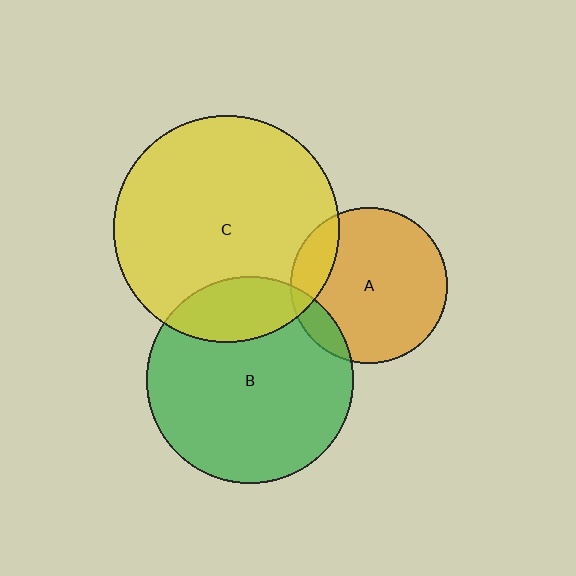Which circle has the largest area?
Circle C (yellow).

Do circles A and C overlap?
Yes.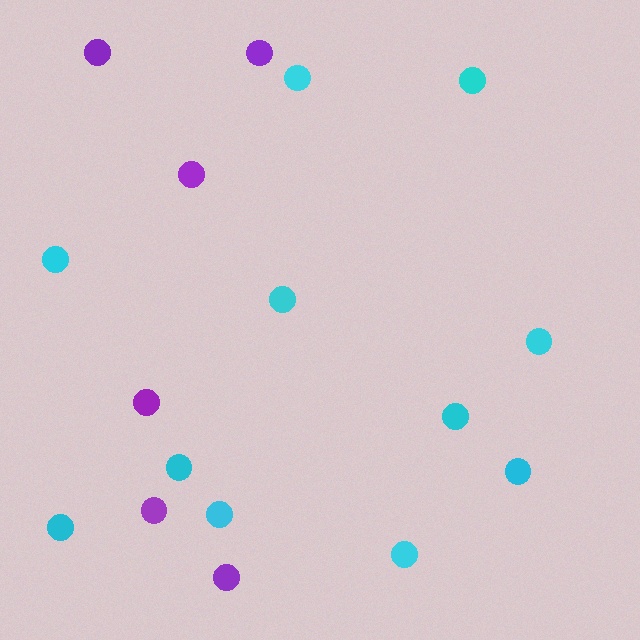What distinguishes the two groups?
There are 2 groups: one group of cyan circles (11) and one group of purple circles (6).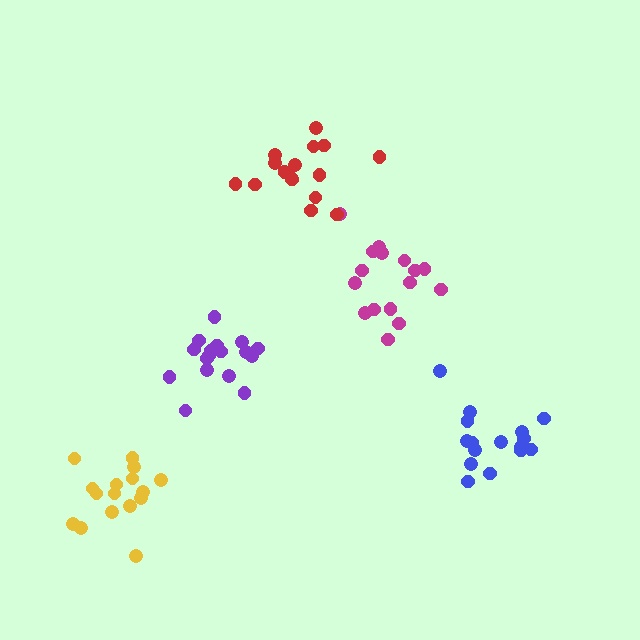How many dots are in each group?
Group 1: 16 dots, Group 2: 17 dots, Group 3: 16 dots, Group 4: 16 dots, Group 5: 16 dots (81 total).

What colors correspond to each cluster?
The clusters are colored: magenta, purple, blue, red, yellow.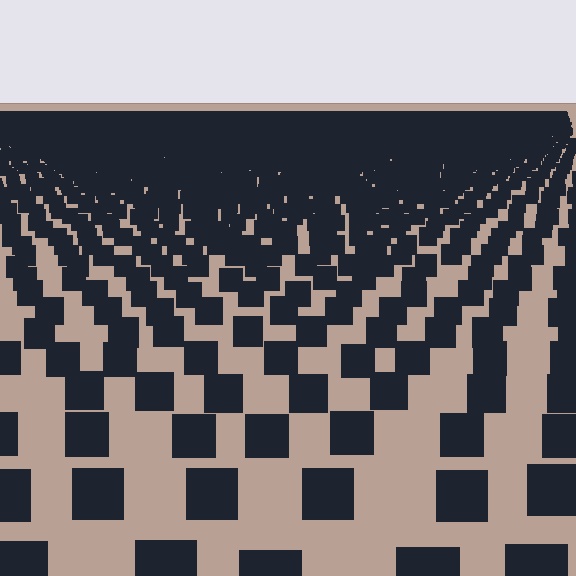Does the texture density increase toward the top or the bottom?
Density increases toward the top.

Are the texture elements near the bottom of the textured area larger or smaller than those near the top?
Larger. Near the bottom, elements are closer to the viewer and appear at a bigger on-screen size.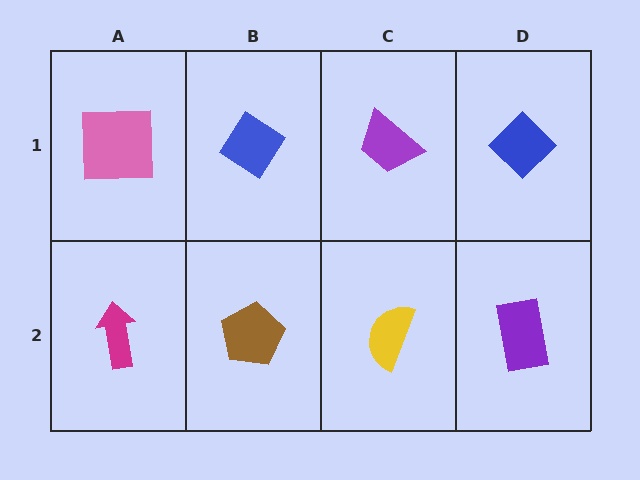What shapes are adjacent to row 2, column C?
A purple trapezoid (row 1, column C), a brown pentagon (row 2, column B), a purple rectangle (row 2, column D).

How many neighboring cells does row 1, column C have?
3.